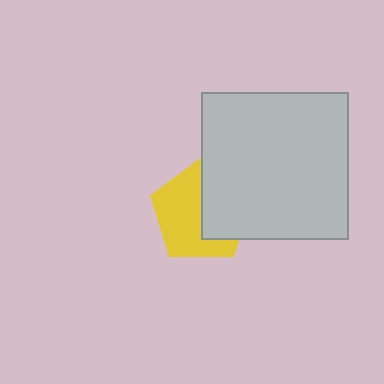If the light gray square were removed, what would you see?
You would see the complete yellow pentagon.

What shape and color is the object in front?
The object in front is a light gray square.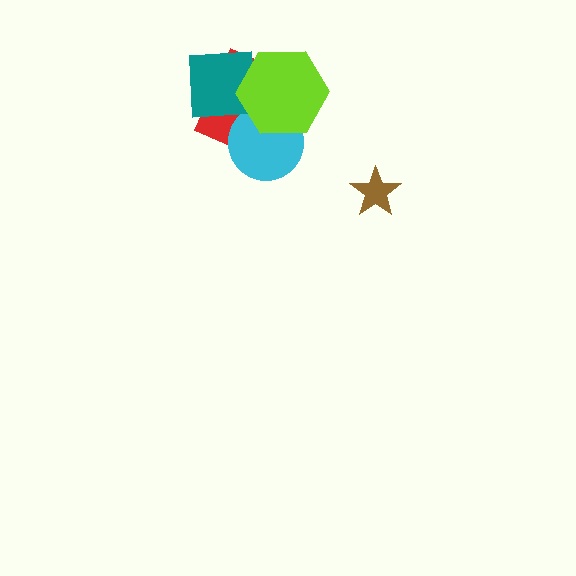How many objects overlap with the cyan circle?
3 objects overlap with the cyan circle.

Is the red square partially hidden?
Yes, it is partially covered by another shape.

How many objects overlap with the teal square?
3 objects overlap with the teal square.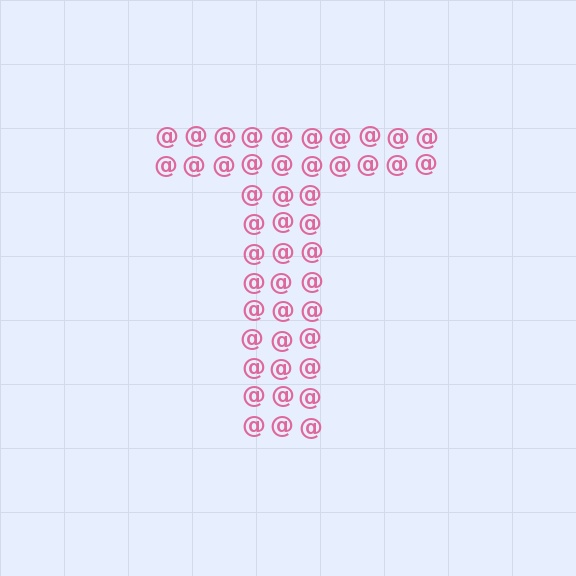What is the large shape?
The large shape is the letter T.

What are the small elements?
The small elements are at signs.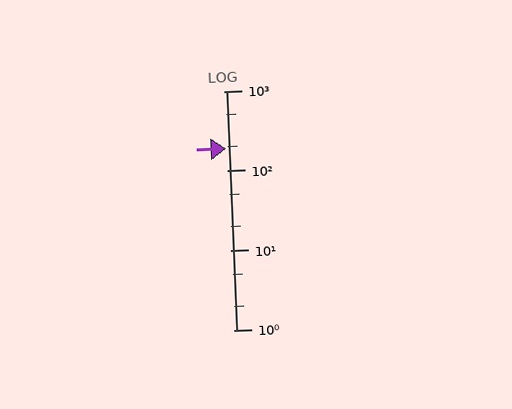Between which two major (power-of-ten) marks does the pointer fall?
The pointer is between 100 and 1000.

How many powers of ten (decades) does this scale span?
The scale spans 3 decades, from 1 to 1000.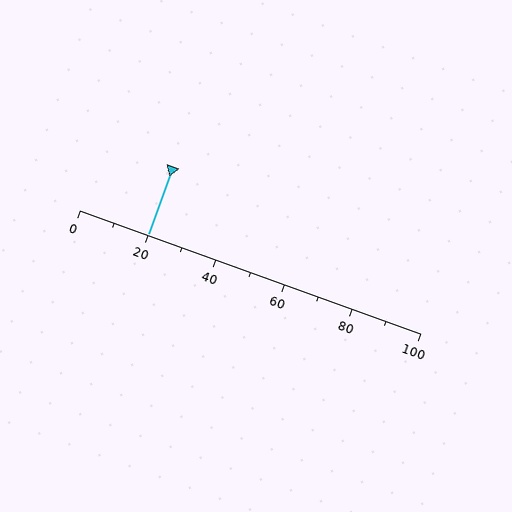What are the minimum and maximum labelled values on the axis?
The axis runs from 0 to 100.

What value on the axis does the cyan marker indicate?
The marker indicates approximately 20.